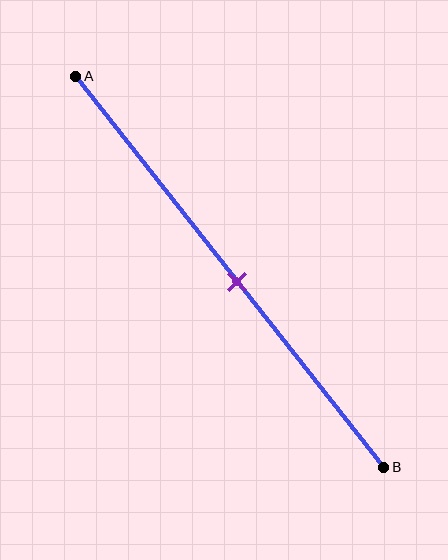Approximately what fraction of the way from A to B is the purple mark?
The purple mark is approximately 55% of the way from A to B.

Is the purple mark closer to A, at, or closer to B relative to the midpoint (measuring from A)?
The purple mark is approximately at the midpoint of segment AB.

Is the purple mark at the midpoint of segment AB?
Yes, the mark is approximately at the midpoint.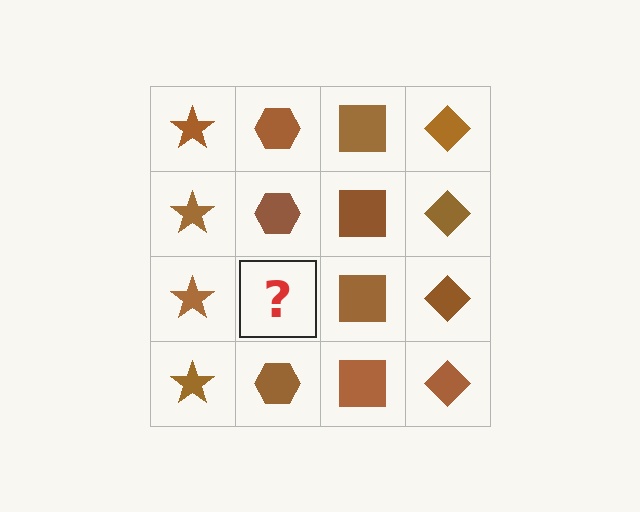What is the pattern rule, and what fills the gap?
The rule is that each column has a consistent shape. The gap should be filled with a brown hexagon.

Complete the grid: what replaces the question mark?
The question mark should be replaced with a brown hexagon.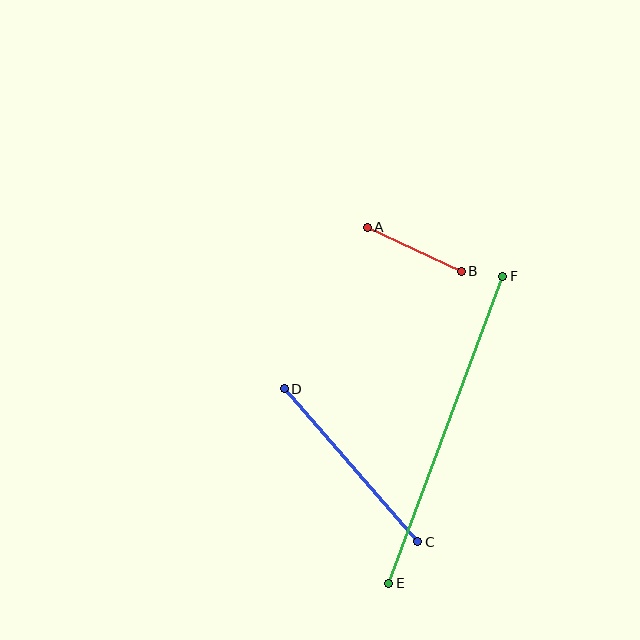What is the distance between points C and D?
The distance is approximately 203 pixels.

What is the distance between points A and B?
The distance is approximately 104 pixels.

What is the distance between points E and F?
The distance is approximately 327 pixels.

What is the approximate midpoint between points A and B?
The midpoint is at approximately (414, 249) pixels.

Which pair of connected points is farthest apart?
Points E and F are farthest apart.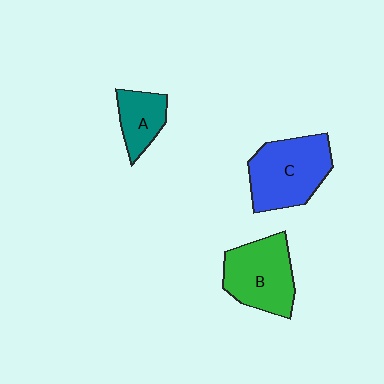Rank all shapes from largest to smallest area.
From largest to smallest: C (blue), B (green), A (teal).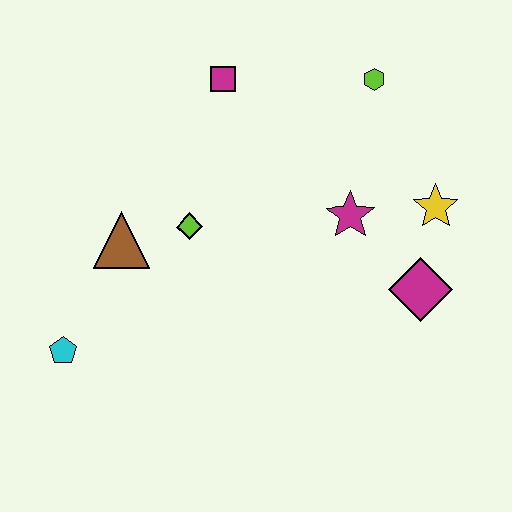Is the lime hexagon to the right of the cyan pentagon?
Yes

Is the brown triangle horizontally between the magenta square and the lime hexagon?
No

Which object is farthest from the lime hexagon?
The cyan pentagon is farthest from the lime hexagon.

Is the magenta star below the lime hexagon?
Yes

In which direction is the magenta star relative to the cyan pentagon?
The magenta star is to the right of the cyan pentagon.